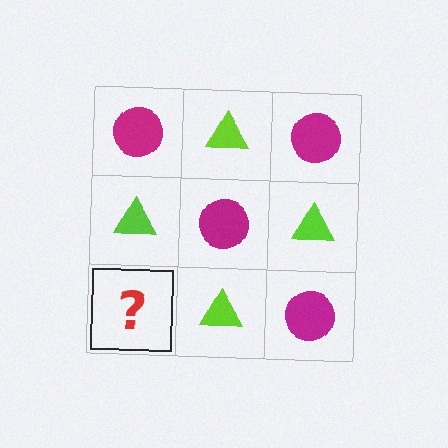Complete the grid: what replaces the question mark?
The question mark should be replaced with a magenta circle.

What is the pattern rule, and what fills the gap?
The rule is that it alternates magenta circle and lime triangle in a checkerboard pattern. The gap should be filled with a magenta circle.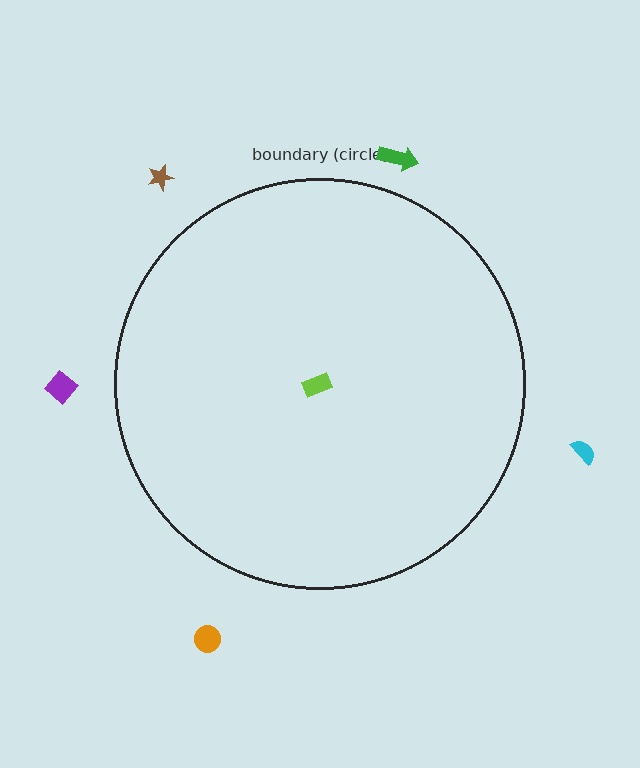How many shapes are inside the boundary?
1 inside, 5 outside.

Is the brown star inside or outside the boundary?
Outside.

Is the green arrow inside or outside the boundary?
Outside.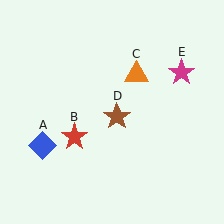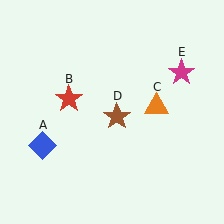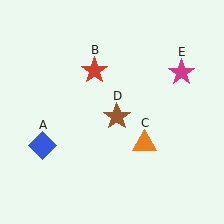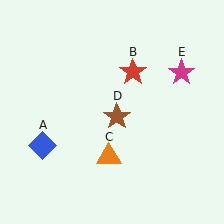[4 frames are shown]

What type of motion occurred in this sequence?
The red star (object B), orange triangle (object C) rotated clockwise around the center of the scene.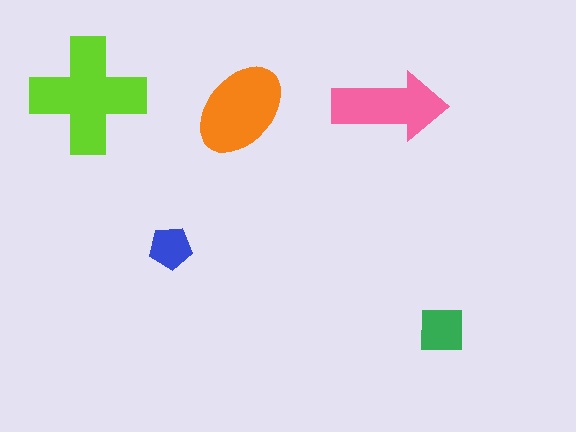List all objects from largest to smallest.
The lime cross, the orange ellipse, the pink arrow, the green square, the blue pentagon.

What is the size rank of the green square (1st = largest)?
4th.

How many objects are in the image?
There are 5 objects in the image.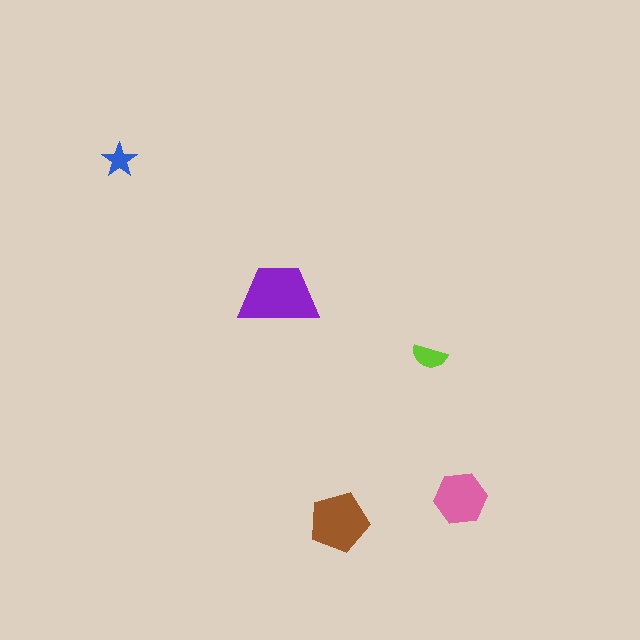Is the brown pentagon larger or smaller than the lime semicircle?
Larger.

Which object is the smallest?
The blue star.